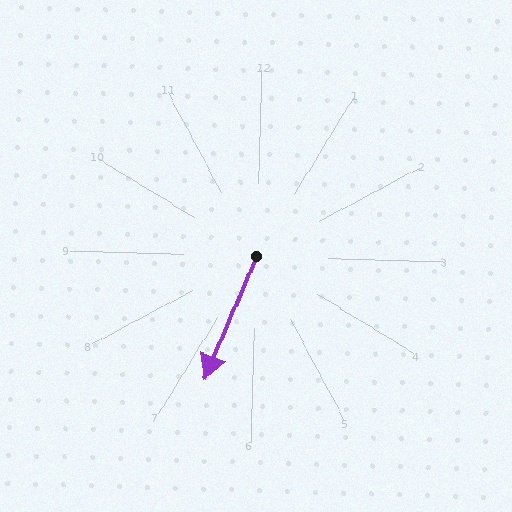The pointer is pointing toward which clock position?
Roughly 7 o'clock.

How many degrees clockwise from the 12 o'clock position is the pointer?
Approximately 201 degrees.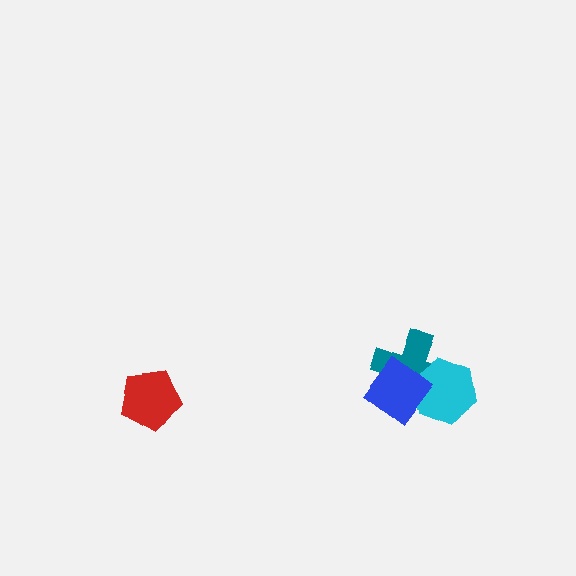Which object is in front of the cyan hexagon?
The blue diamond is in front of the cyan hexagon.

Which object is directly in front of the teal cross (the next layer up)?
The cyan hexagon is directly in front of the teal cross.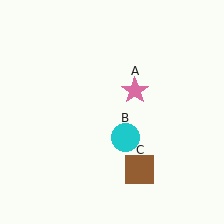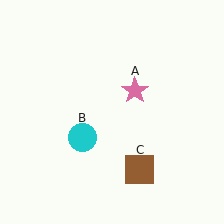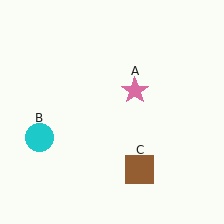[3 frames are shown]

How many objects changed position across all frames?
1 object changed position: cyan circle (object B).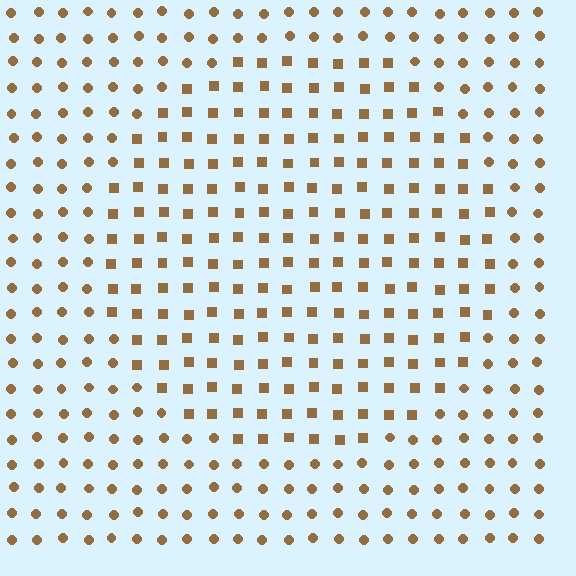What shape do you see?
I see a circle.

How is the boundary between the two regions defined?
The boundary is defined by a change in element shape: squares inside vs. circles outside. All elements share the same color and spacing.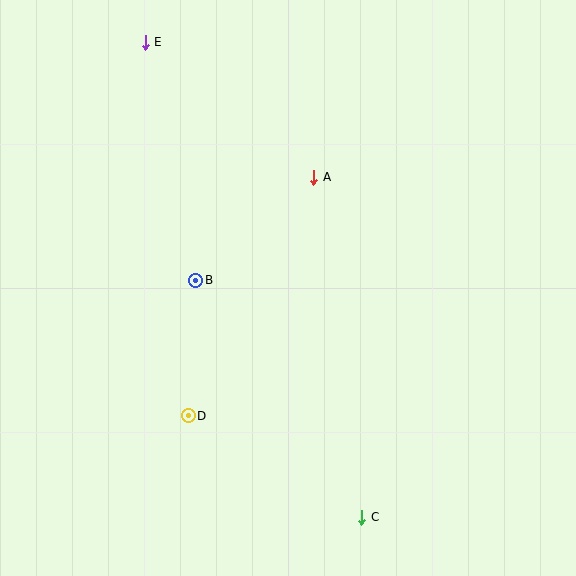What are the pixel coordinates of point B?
Point B is at (196, 280).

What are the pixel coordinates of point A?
Point A is at (314, 177).